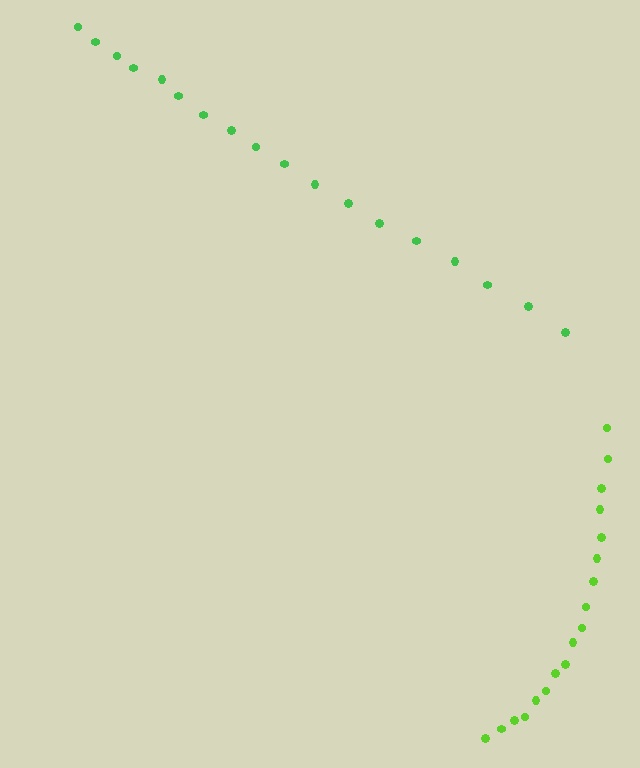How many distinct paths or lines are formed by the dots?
There are 2 distinct paths.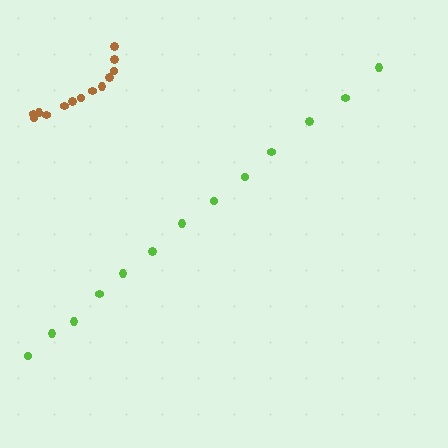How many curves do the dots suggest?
There are 2 distinct paths.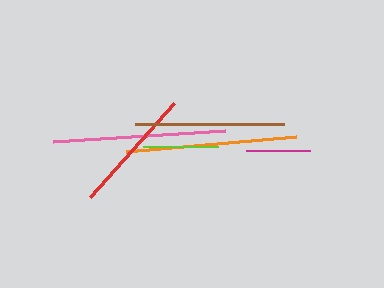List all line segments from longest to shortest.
From longest to shortest: pink, orange, brown, red, lime, magenta.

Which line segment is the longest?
The pink line is the longest at approximately 173 pixels.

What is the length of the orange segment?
The orange segment is approximately 171 pixels long.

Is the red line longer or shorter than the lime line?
The red line is longer than the lime line.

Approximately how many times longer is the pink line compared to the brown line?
The pink line is approximately 1.2 times the length of the brown line.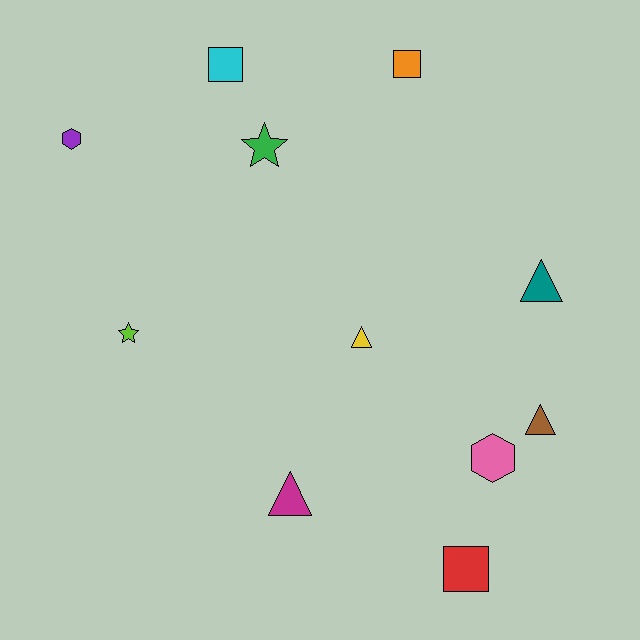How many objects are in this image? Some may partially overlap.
There are 11 objects.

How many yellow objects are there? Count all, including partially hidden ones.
There is 1 yellow object.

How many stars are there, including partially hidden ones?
There are 2 stars.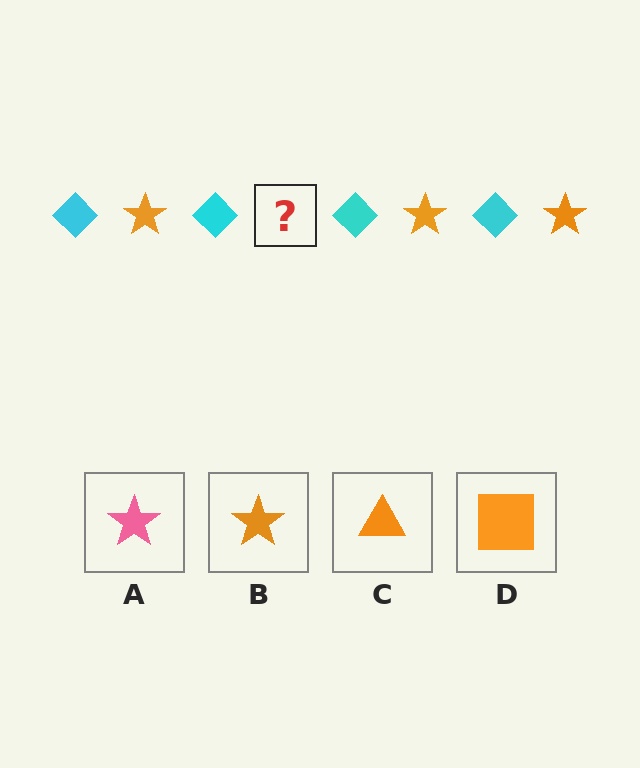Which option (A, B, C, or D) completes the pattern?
B.